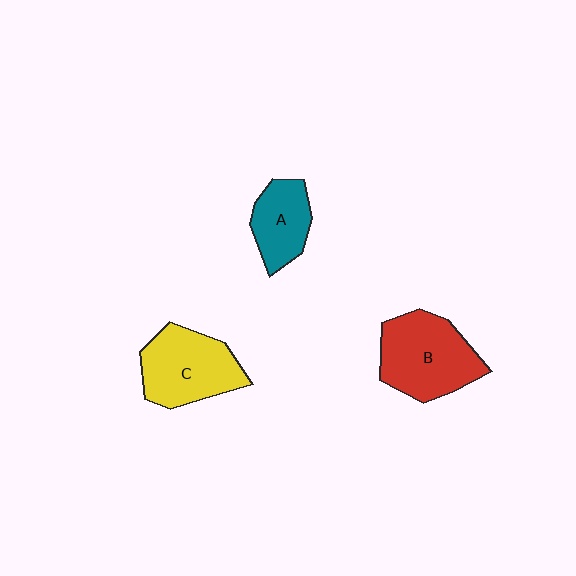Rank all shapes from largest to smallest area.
From largest to smallest: B (red), C (yellow), A (teal).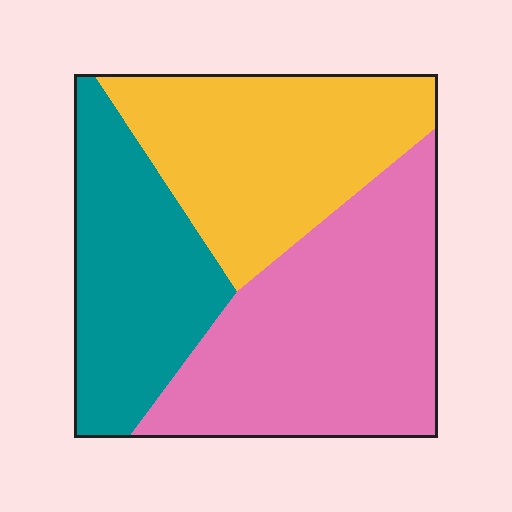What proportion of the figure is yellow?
Yellow takes up between a quarter and a half of the figure.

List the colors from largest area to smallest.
From largest to smallest: pink, yellow, teal.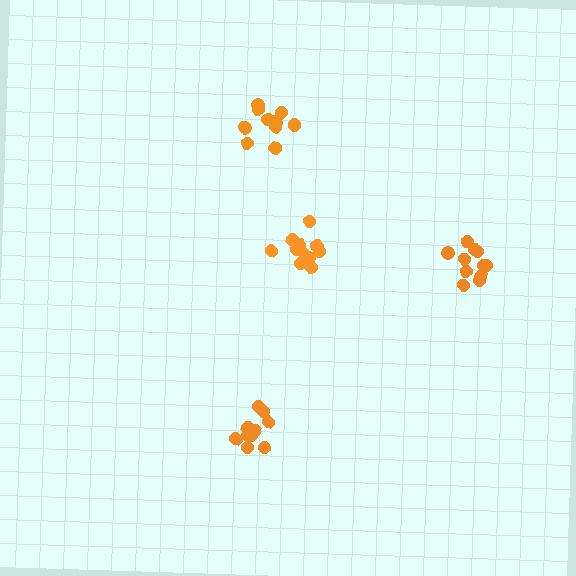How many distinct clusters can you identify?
There are 4 distinct clusters.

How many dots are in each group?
Group 1: 11 dots, Group 2: 11 dots, Group 3: 12 dots, Group 4: 11 dots (45 total).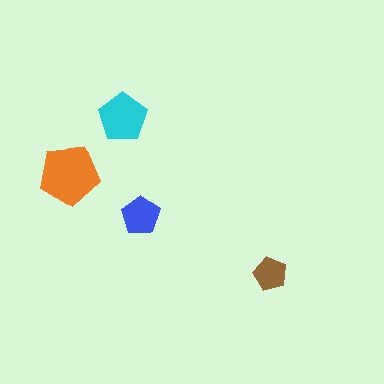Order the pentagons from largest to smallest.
the orange one, the cyan one, the blue one, the brown one.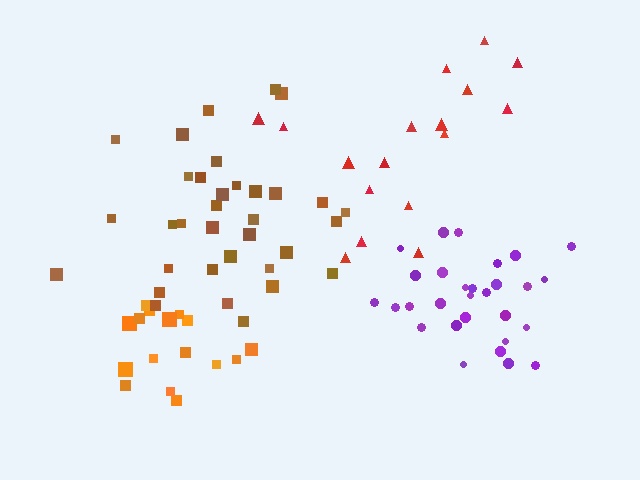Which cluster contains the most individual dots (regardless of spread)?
Brown (34).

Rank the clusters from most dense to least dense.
purple, orange, brown, red.